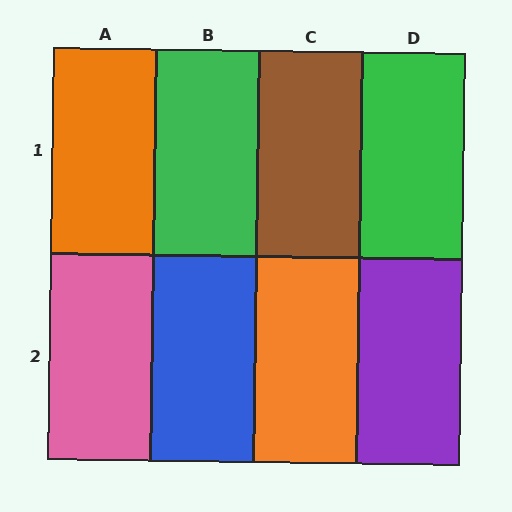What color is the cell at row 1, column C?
Brown.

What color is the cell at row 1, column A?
Orange.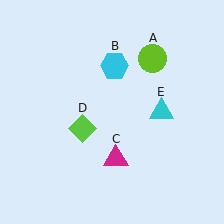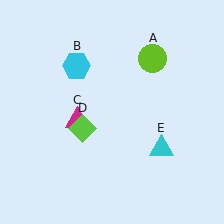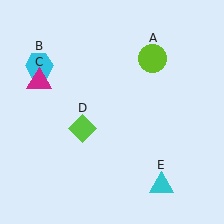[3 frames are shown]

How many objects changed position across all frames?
3 objects changed position: cyan hexagon (object B), magenta triangle (object C), cyan triangle (object E).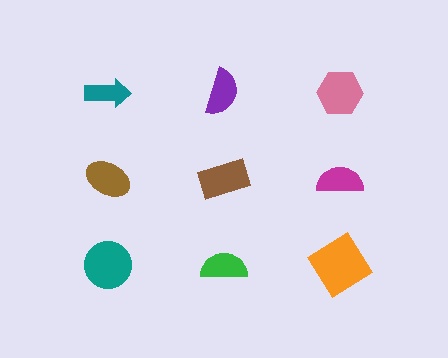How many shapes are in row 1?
3 shapes.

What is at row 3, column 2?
A green semicircle.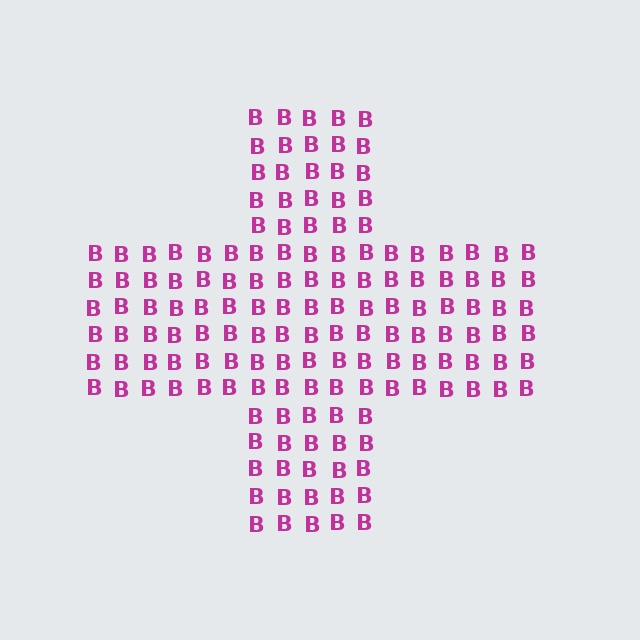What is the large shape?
The large shape is a cross.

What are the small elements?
The small elements are letter B's.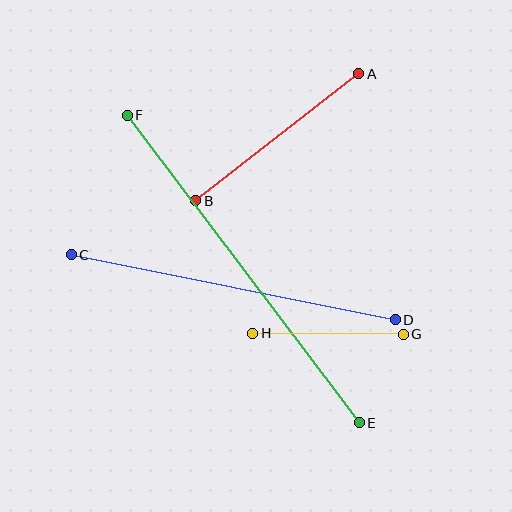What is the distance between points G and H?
The distance is approximately 151 pixels.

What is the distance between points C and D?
The distance is approximately 330 pixels.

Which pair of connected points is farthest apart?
Points E and F are farthest apart.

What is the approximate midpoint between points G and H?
The midpoint is at approximately (328, 334) pixels.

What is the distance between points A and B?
The distance is approximately 207 pixels.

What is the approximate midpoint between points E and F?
The midpoint is at approximately (243, 269) pixels.